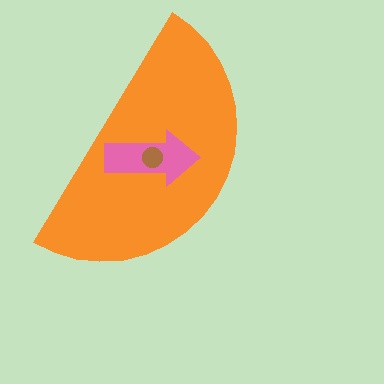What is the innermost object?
The brown circle.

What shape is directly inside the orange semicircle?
The pink arrow.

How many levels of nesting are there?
3.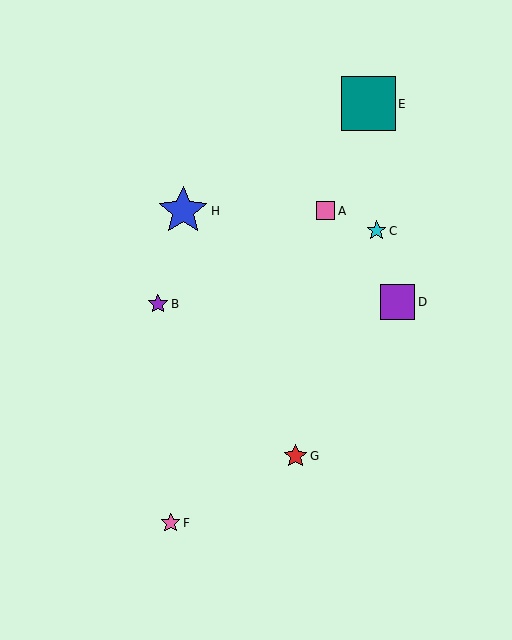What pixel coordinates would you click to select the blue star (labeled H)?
Click at (183, 211) to select the blue star H.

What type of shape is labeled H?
Shape H is a blue star.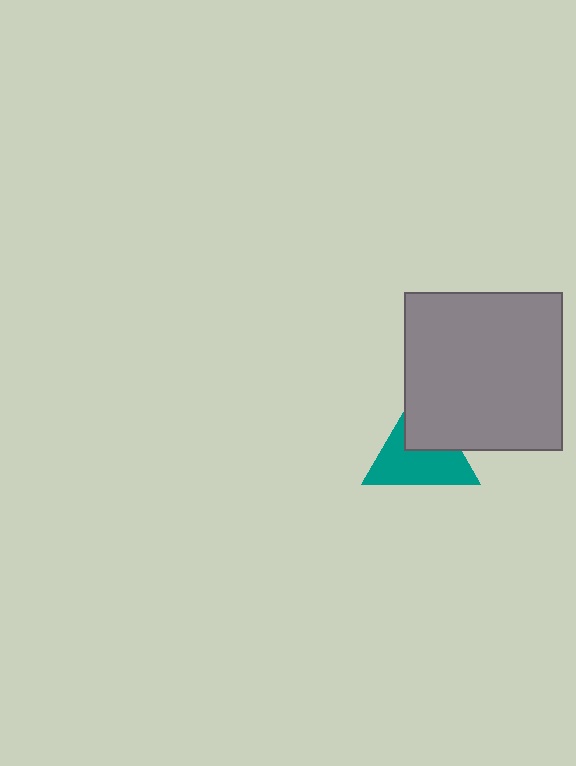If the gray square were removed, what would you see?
You would see the complete teal triangle.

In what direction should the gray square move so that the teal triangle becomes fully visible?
The gray square should move toward the upper-right. That is the shortest direction to clear the overlap and leave the teal triangle fully visible.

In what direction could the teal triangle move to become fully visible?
The teal triangle could move toward the lower-left. That would shift it out from behind the gray square entirely.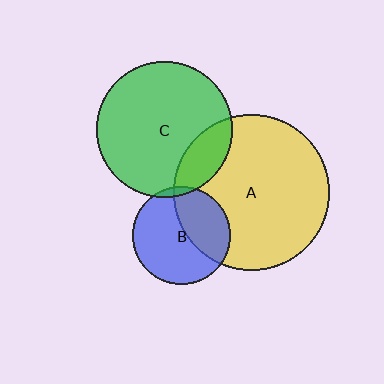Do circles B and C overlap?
Yes.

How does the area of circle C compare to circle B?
Approximately 1.9 times.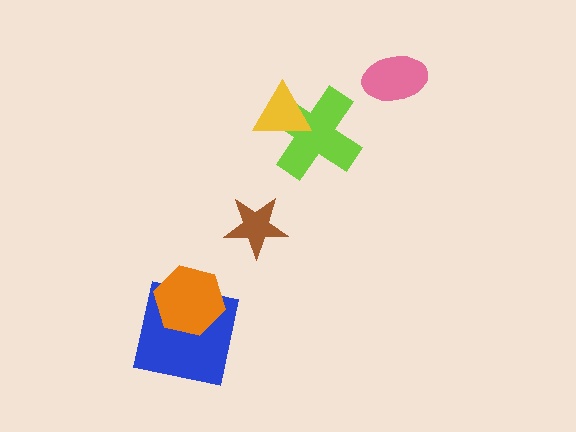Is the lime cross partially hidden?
Yes, it is partially covered by another shape.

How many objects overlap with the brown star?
0 objects overlap with the brown star.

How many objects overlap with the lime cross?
1 object overlaps with the lime cross.